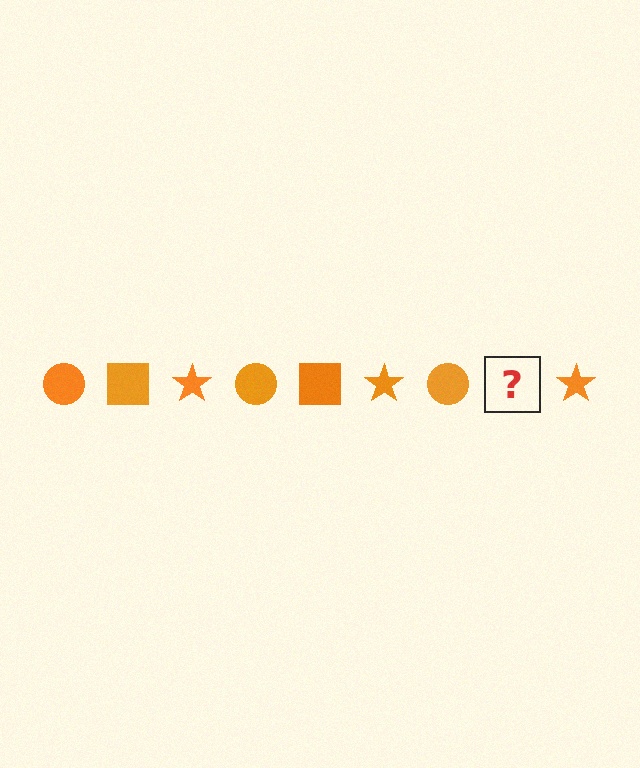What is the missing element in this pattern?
The missing element is an orange square.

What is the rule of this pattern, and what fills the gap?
The rule is that the pattern cycles through circle, square, star shapes in orange. The gap should be filled with an orange square.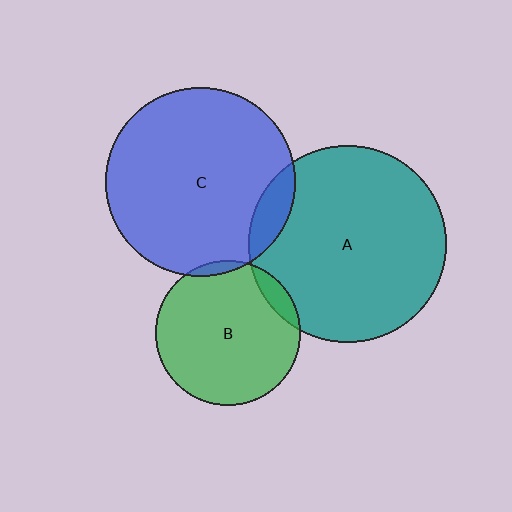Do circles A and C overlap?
Yes.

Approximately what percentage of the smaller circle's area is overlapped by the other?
Approximately 10%.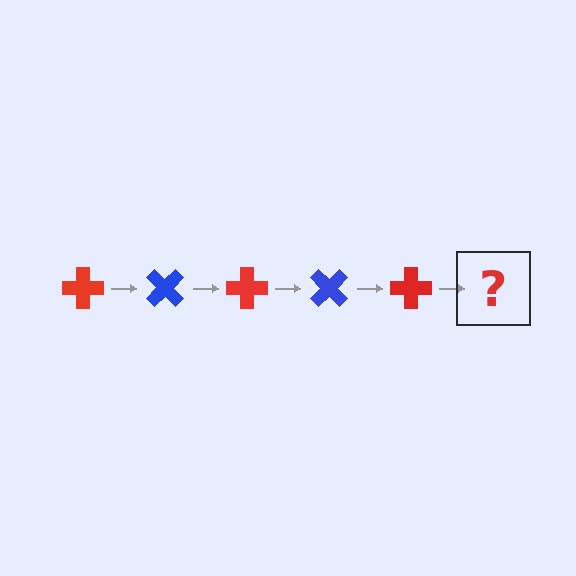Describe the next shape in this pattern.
It should be a blue cross, rotated 225 degrees from the start.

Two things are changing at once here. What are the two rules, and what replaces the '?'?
The two rules are that it rotates 45 degrees each step and the color cycles through red and blue. The '?' should be a blue cross, rotated 225 degrees from the start.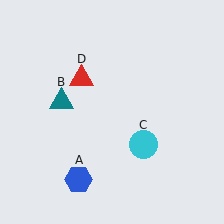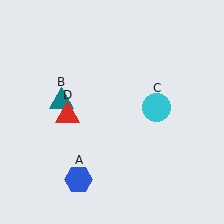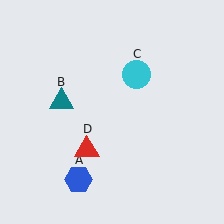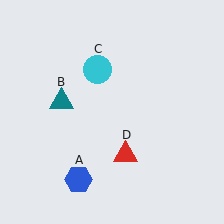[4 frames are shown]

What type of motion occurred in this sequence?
The cyan circle (object C), red triangle (object D) rotated counterclockwise around the center of the scene.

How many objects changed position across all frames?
2 objects changed position: cyan circle (object C), red triangle (object D).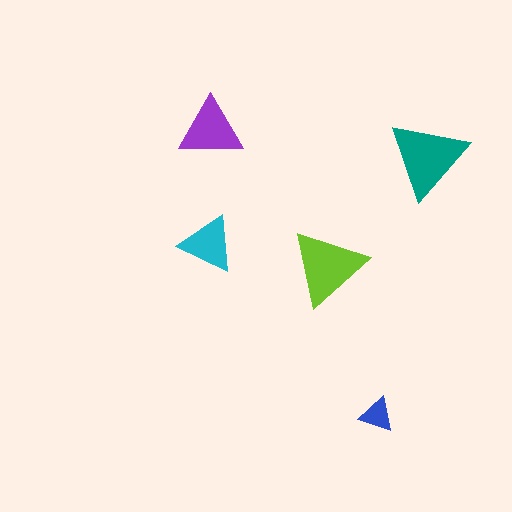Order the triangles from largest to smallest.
the teal one, the lime one, the purple one, the cyan one, the blue one.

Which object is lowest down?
The blue triangle is bottommost.